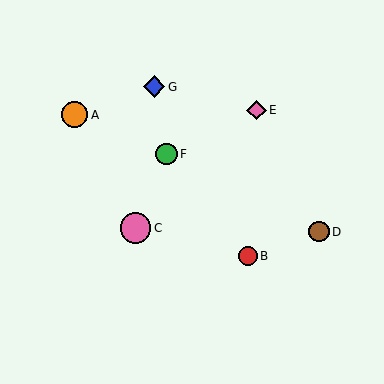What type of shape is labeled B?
Shape B is a red circle.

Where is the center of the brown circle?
The center of the brown circle is at (319, 232).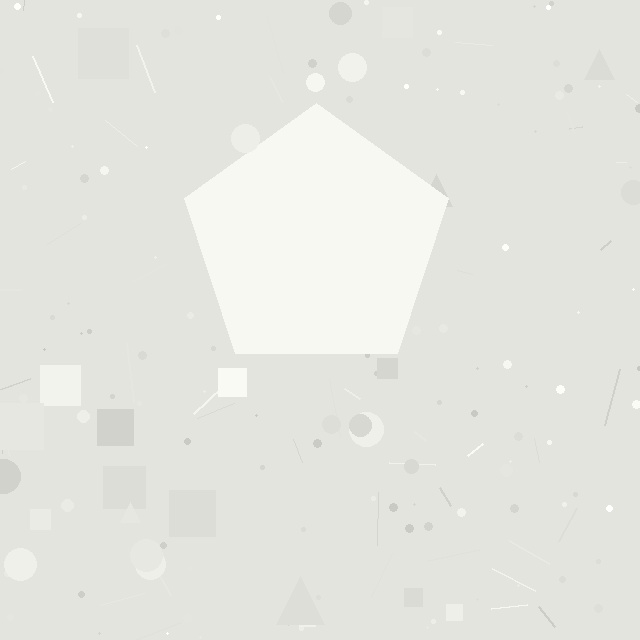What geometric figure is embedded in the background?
A pentagon is embedded in the background.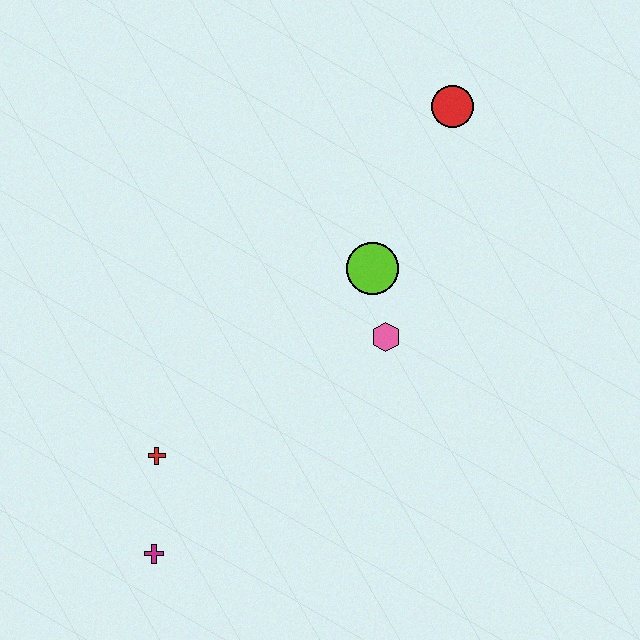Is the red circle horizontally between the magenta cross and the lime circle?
No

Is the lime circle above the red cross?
Yes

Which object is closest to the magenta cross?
The red cross is closest to the magenta cross.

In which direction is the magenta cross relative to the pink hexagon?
The magenta cross is to the left of the pink hexagon.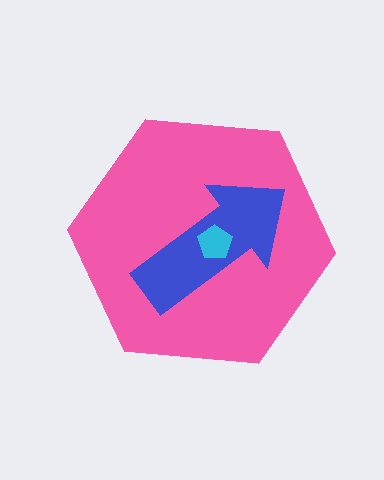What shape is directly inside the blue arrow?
The cyan pentagon.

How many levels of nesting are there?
3.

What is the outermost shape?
The pink hexagon.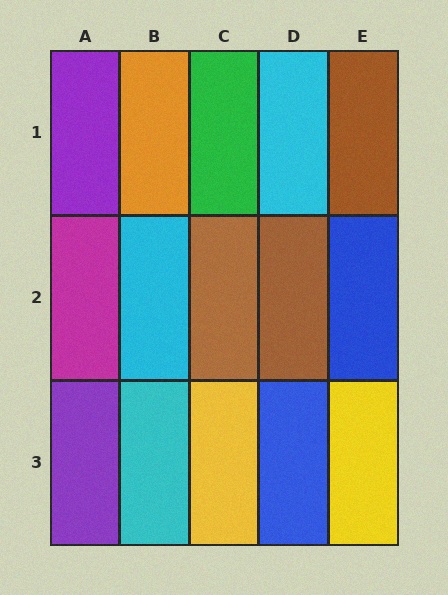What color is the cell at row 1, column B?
Orange.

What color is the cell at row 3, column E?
Yellow.